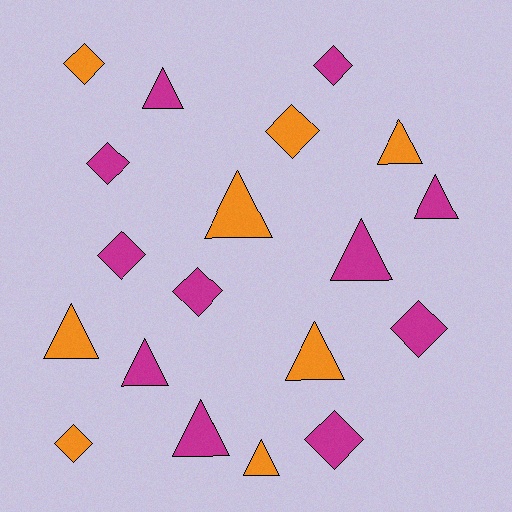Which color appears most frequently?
Magenta, with 11 objects.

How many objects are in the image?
There are 19 objects.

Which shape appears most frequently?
Triangle, with 10 objects.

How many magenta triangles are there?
There are 5 magenta triangles.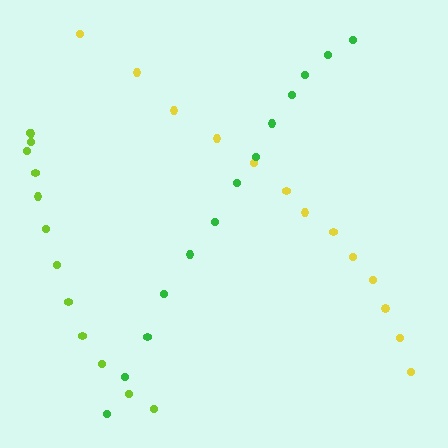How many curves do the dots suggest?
There are 3 distinct paths.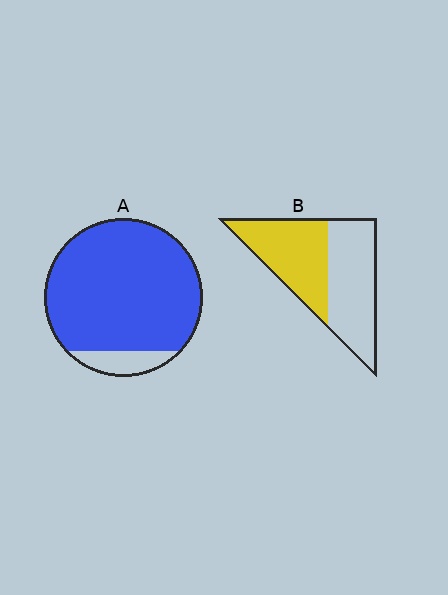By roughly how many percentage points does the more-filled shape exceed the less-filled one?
By roughly 40 percentage points (A over B).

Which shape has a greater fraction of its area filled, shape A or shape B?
Shape A.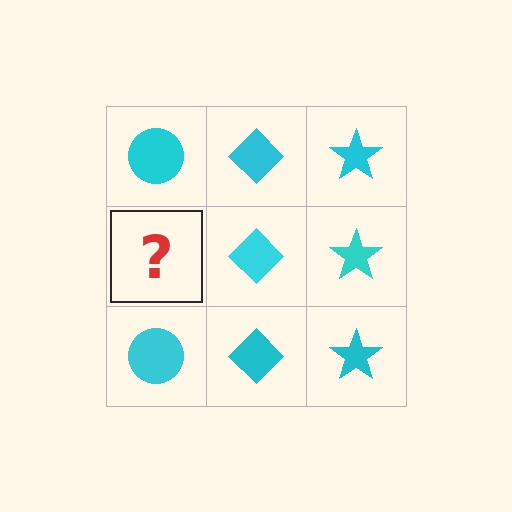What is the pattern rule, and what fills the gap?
The rule is that each column has a consistent shape. The gap should be filled with a cyan circle.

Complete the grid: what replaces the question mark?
The question mark should be replaced with a cyan circle.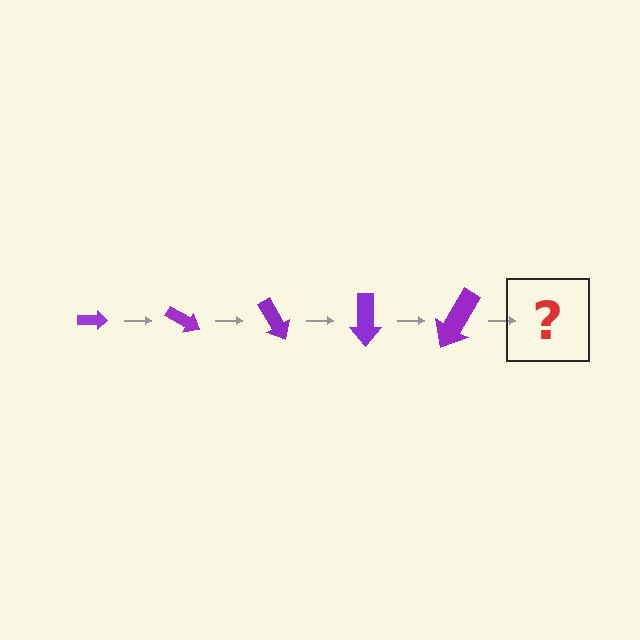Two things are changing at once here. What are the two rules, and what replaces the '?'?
The two rules are that the arrow grows larger each step and it rotates 30 degrees each step. The '?' should be an arrow, larger than the previous one and rotated 150 degrees from the start.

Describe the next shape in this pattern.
It should be an arrow, larger than the previous one and rotated 150 degrees from the start.